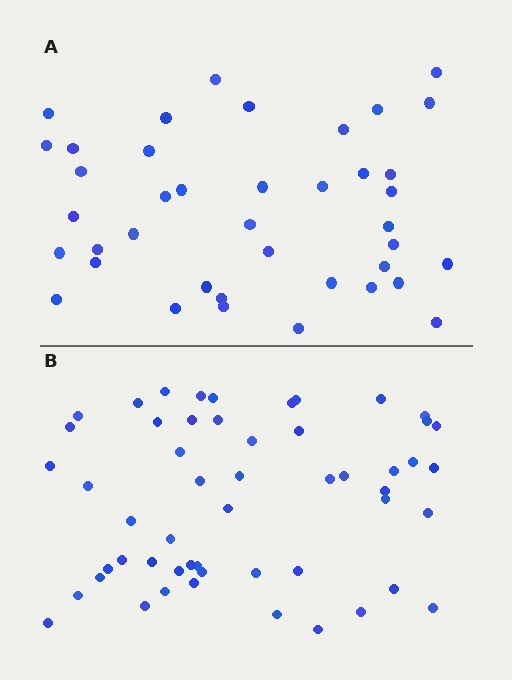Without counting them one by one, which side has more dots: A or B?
Region B (the bottom region) has more dots.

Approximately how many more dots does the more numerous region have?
Region B has approximately 15 more dots than region A.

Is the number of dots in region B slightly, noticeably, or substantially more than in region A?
Region B has noticeably more, but not dramatically so. The ratio is roughly 1.3 to 1.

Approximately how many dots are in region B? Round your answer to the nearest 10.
About 50 dots. (The exact count is 53, which rounds to 50.)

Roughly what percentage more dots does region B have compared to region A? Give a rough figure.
About 30% more.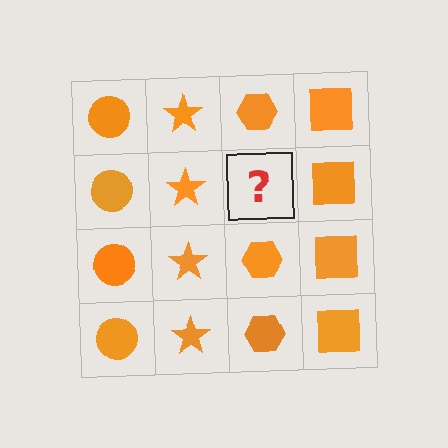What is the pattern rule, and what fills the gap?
The rule is that each column has a consistent shape. The gap should be filled with an orange hexagon.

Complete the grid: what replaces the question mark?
The question mark should be replaced with an orange hexagon.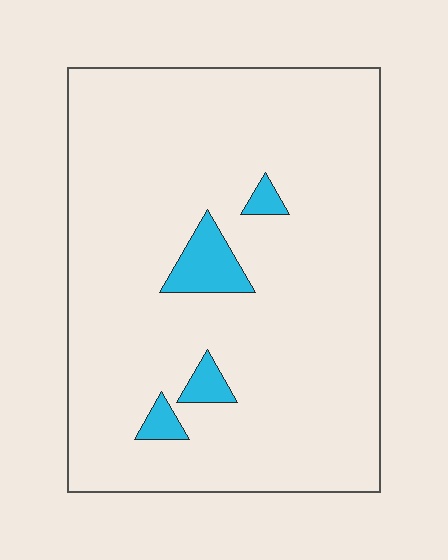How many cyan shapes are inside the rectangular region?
4.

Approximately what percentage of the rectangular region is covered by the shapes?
Approximately 5%.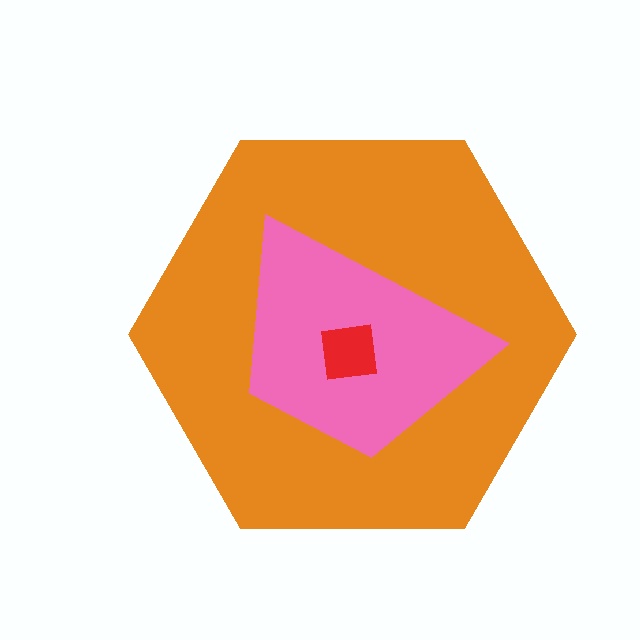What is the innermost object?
The red square.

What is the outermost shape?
The orange hexagon.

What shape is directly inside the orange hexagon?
The pink trapezoid.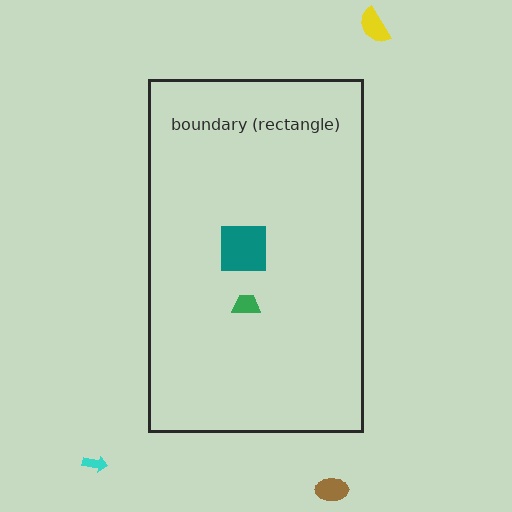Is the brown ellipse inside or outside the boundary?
Outside.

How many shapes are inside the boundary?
2 inside, 3 outside.